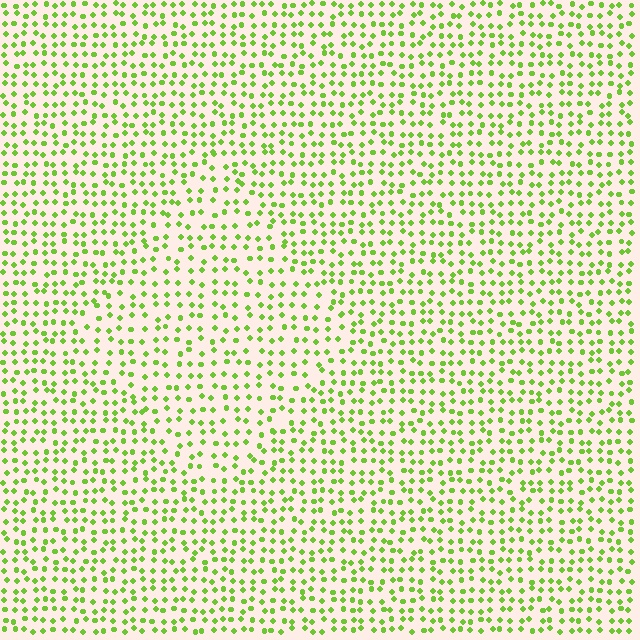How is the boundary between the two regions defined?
The boundary is defined by a change in element density (approximately 1.4x ratio). All elements are the same color, size, and shape.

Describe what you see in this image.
The image contains small lime elements arranged at two different densities. A diamond-shaped region is visible where the elements are less densely packed than the surrounding area.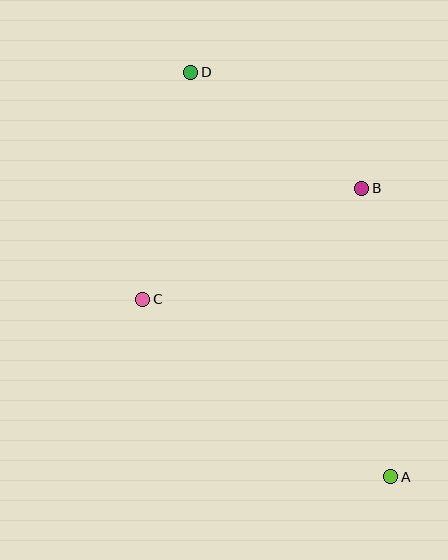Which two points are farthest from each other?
Points A and D are farthest from each other.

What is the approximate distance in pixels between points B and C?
The distance between B and C is approximately 246 pixels.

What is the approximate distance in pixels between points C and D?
The distance between C and D is approximately 232 pixels.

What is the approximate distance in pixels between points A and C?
The distance between A and C is approximately 305 pixels.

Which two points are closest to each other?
Points B and D are closest to each other.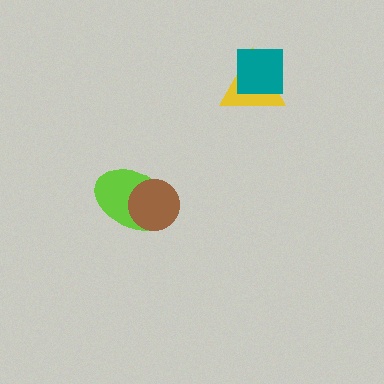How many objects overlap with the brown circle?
1 object overlaps with the brown circle.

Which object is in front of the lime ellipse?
The brown circle is in front of the lime ellipse.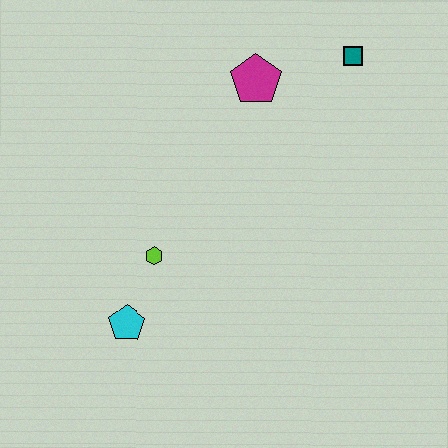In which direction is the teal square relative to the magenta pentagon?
The teal square is to the right of the magenta pentagon.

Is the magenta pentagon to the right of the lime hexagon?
Yes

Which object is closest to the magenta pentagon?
The teal square is closest to the magenta pentagon.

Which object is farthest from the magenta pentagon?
The cyan pentagon is farthest from the magenta pentagon.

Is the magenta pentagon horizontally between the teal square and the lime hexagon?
Yes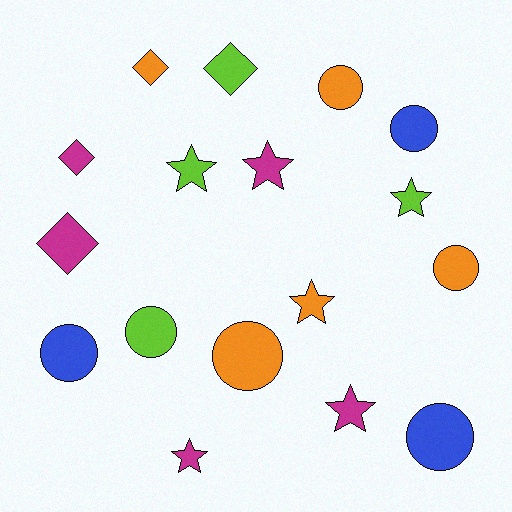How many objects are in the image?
There are 17 objects.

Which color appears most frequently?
Magenta, with 5 objects.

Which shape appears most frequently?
Circle, with 7 objects.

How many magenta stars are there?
There are 3 magenta stars.